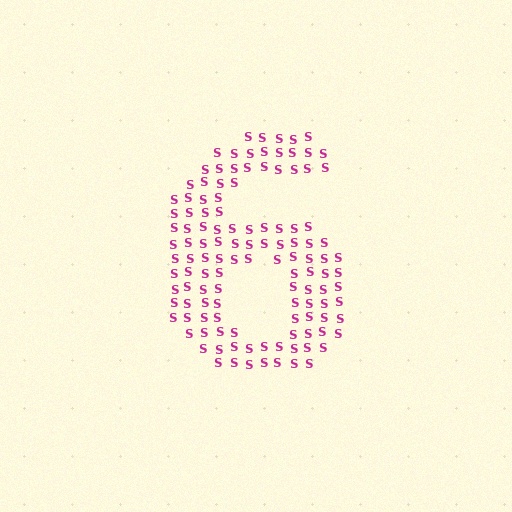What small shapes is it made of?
It is made of small letter S's.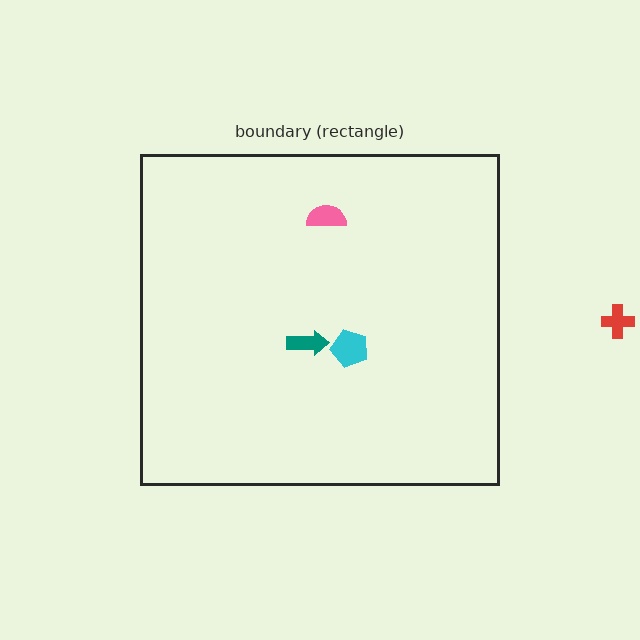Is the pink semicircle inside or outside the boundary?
Inside.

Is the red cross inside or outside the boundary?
Outside.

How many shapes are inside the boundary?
3 inside, 1 outside.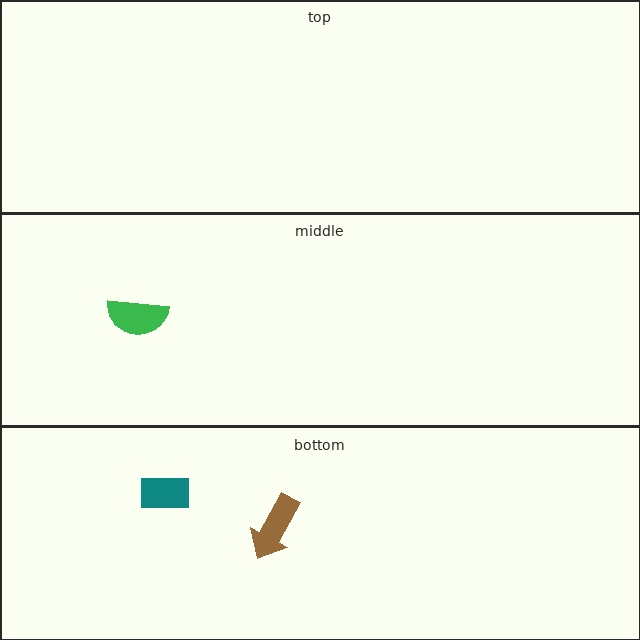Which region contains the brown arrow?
The bottom region.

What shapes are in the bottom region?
The teal rectangle, the brown arrow.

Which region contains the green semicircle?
The middle region.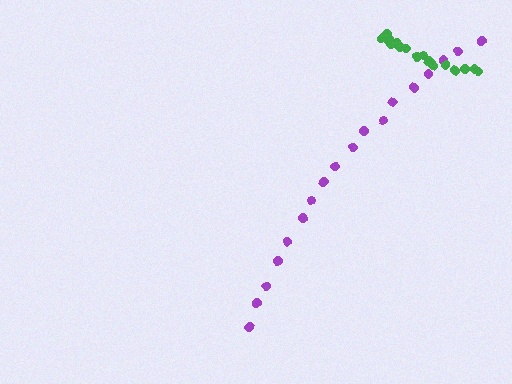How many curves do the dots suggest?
There are 2 distinct paths.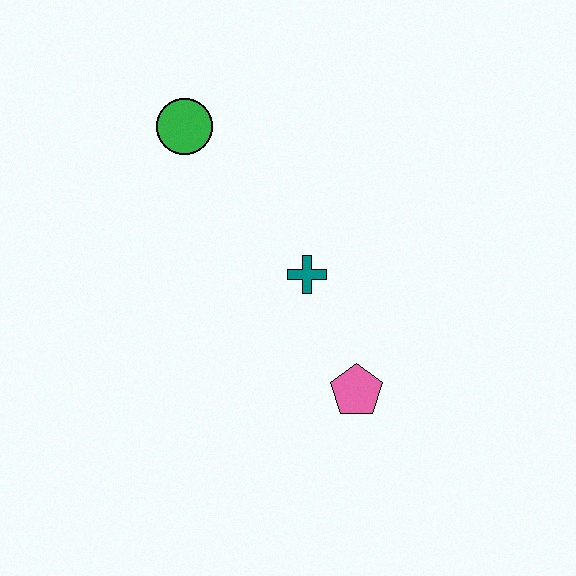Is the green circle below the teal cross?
No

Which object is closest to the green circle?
The teal cross is closest to the green circle.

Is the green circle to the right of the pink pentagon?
No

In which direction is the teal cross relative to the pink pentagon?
The teal cross is above the pink pentagon.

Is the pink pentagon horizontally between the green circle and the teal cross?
No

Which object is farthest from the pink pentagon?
The green circle is farthest from the pink pentagon.